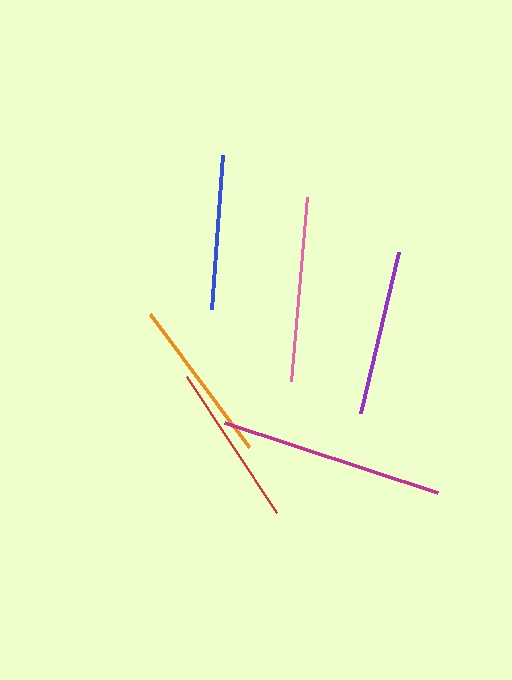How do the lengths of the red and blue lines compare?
The red and blue lines are approximately the same length.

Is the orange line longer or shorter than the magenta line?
The magenta line is longer than the orange line.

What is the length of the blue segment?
The blue segment is approximately 154 pixels long.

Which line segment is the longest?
The magenta line is the longest at approximately 224 pixels.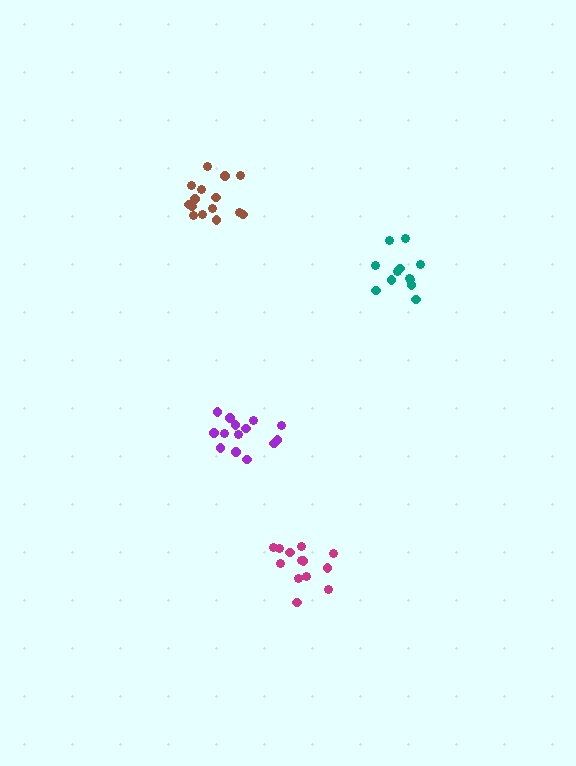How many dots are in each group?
Group 1: 12 dots, Group 2: 15 dots, Group 3: 14 dots, Group 4: 13 dots (54 total).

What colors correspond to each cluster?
The clusters are colored: teal, brown, purple, magenta.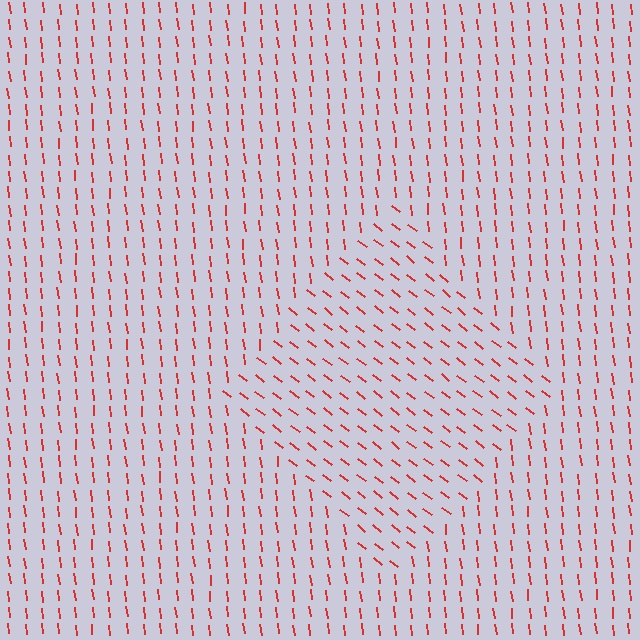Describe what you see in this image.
The image is filled with small red line segments. A diamond region in the image has lines oriented differently from the surrounding lines, creating a visible texture boundary.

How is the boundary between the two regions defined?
The boundary is defined purely by a change in line orientation (approximately 45 degrees difference). All lines are the same color and thickness.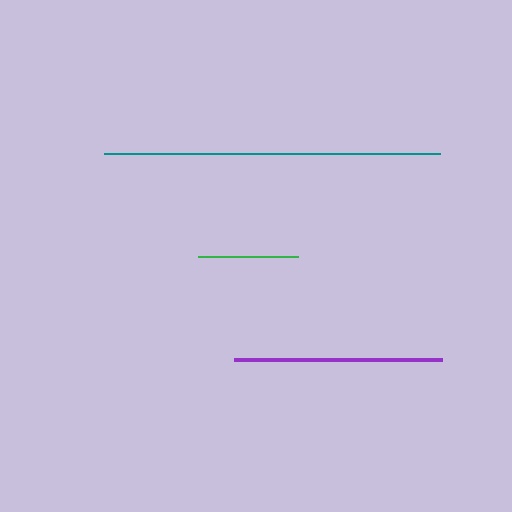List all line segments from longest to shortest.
From longest to shortest: teal, purple, green.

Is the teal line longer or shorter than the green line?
The teal line is longer than the green line.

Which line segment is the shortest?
The green line is the shortest at approximately 99 pixels.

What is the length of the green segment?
The green segment is approximately 99 pixels long.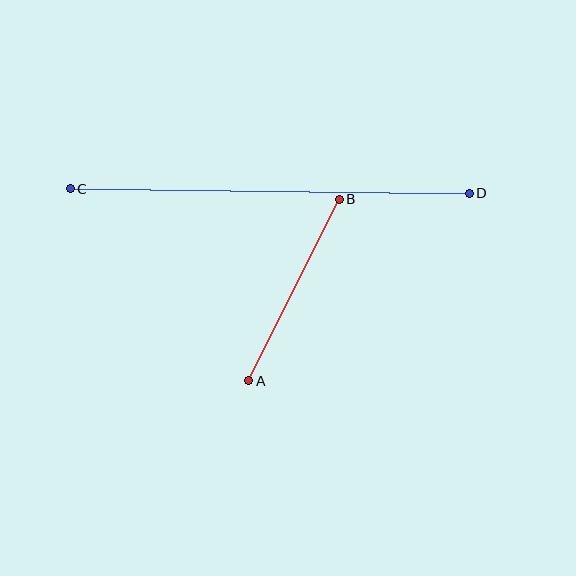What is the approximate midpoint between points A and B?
The midpoint is at approximately (294, 290) pixels.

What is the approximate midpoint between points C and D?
The midpoint is at approximately (270, 191) pixels.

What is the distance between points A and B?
The distance is approximately 203 pixels.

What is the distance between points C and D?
The distance is approximately 399 pixels.